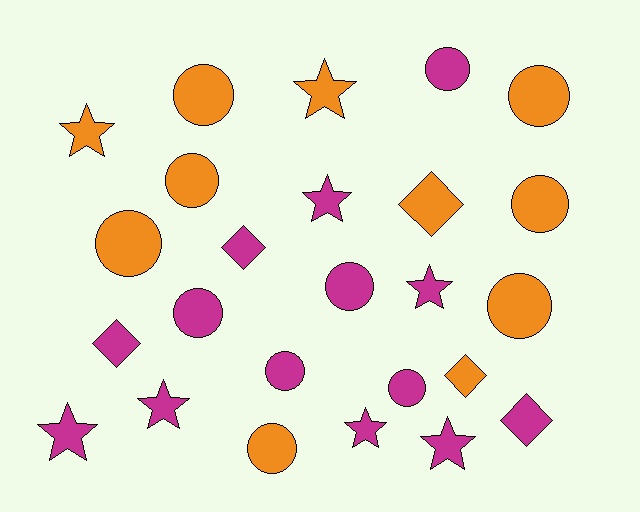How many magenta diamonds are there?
There are 3 magenta diamonds.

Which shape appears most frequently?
Circle, with 12 objects.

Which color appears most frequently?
Magenta, with 14 objects.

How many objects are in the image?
There are 25 objects.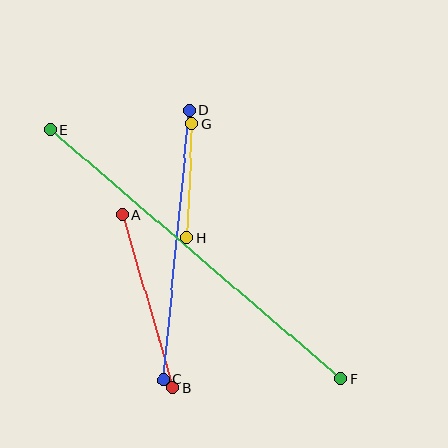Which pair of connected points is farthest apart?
Points E and F are farthest apart.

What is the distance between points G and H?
The distance is approximately 114 pixels.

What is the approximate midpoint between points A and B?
The midpoint is at approximately (148, 301) pixels.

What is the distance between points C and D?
The distance is approximately 270 pixels.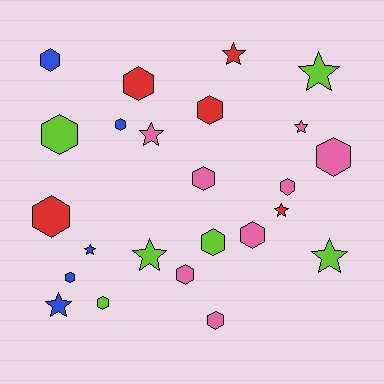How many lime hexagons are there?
There are 3 lime hexagons.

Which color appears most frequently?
Pink, with 8 objects.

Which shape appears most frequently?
Hexagon, with 15 objects.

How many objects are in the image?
There are 24 objects.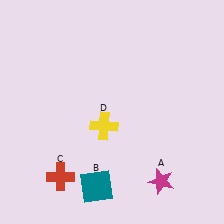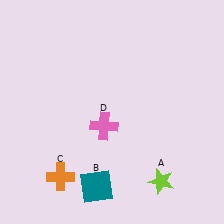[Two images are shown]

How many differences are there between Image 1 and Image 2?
There are 3 differences between the two images.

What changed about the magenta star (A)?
In Image 1, A is magenta. In Image 2, it changed to lime.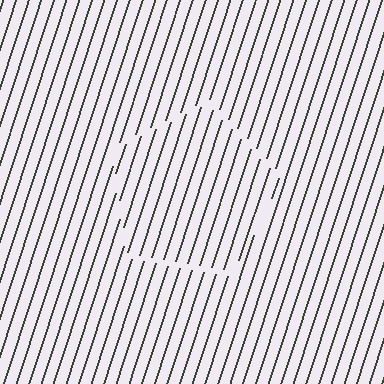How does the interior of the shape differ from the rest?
The interior of the shape contains the same grating, shifted by half a period — the contour is defined by the phase discontinuity where line-ends from the inner and outer gratings abut.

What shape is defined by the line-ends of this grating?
An illusory pentagon. The interior of the shape contains the same grating, shifted by half a period — the contour is defined by the phase discontinuity where line-ends from the inner and outer gratings abut.